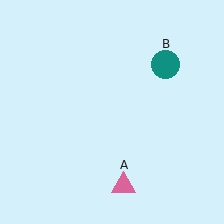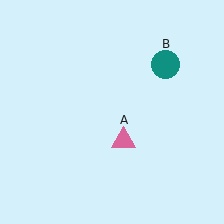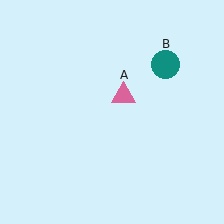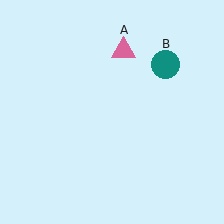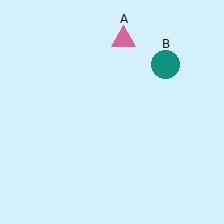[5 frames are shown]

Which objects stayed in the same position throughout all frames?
Teal circle (object B) remained stationary.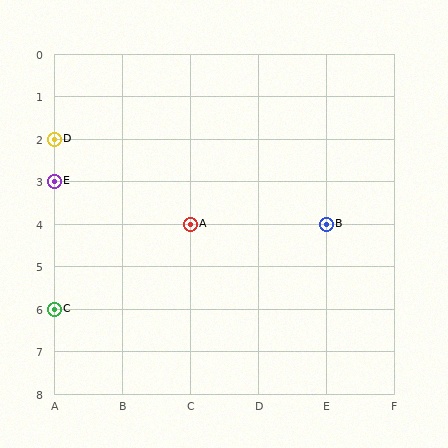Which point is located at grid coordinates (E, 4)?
Point B is at (E, 4).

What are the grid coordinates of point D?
Point D is at grid coordinates (A, 2).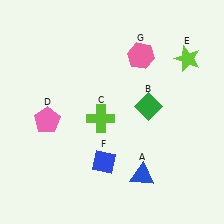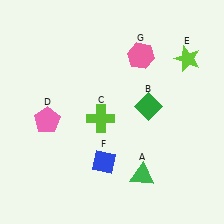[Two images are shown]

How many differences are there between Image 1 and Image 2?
There is 1 difference between the two images.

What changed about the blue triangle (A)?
In Image 1, A is blue. In Image 2, it changed to green.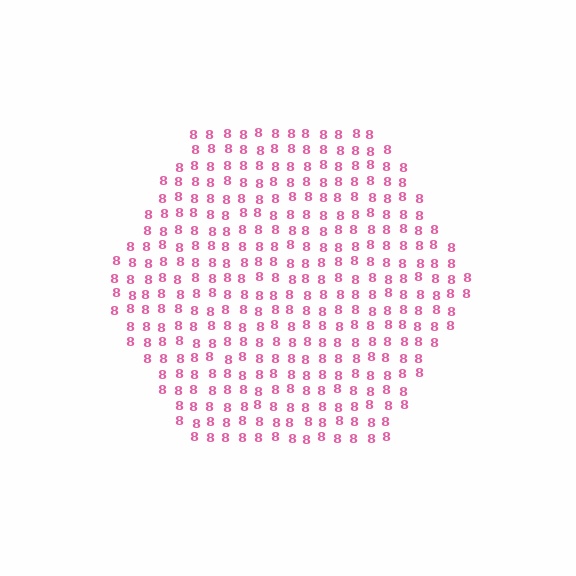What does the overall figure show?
The overall figure shows a hexagon.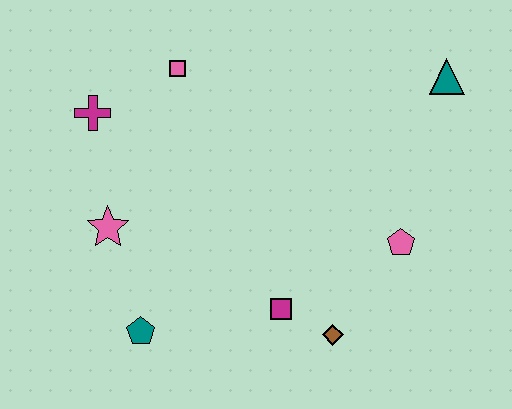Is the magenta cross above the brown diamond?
Yes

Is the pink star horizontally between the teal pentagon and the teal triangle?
No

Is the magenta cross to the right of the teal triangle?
No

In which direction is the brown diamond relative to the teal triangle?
The brown diamond is below the teal triangle.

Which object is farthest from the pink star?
The teal triangle is farthest from the pink star.